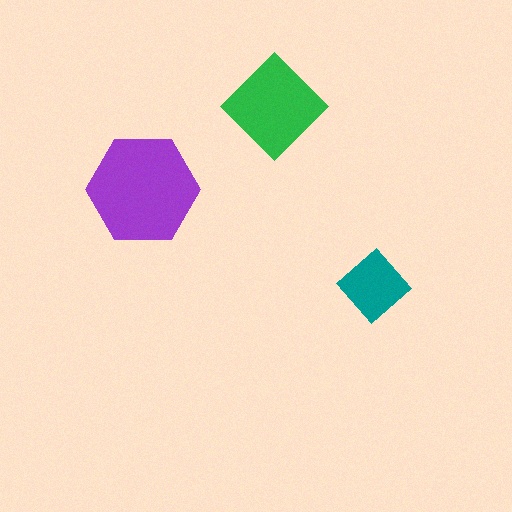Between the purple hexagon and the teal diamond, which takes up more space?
The purple hexagon.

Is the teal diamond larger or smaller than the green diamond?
Smaller.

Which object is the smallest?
The teal diamond.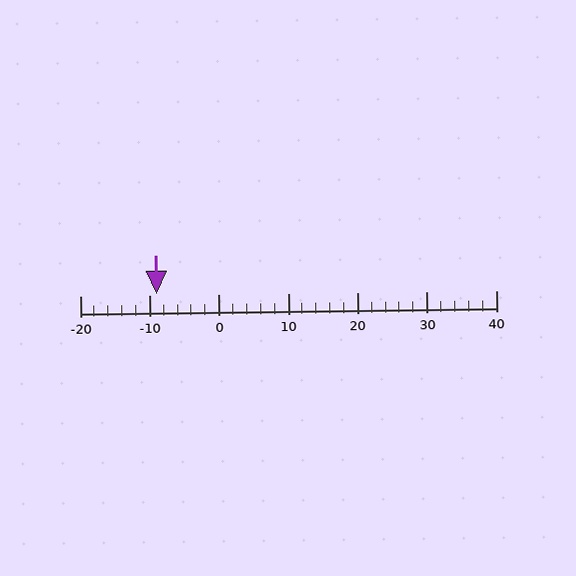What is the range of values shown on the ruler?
The ruler shows values from -20 to 40.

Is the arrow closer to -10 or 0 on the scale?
The arrow is closer to -10.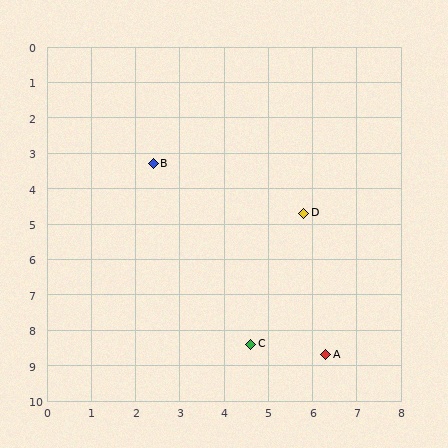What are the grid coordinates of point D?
Point D is at approximately (5.8, 4.7).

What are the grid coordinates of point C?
Point C is at approximately (4.6, 8.4).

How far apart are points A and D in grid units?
Points A and D are about 4.0 grid units apart.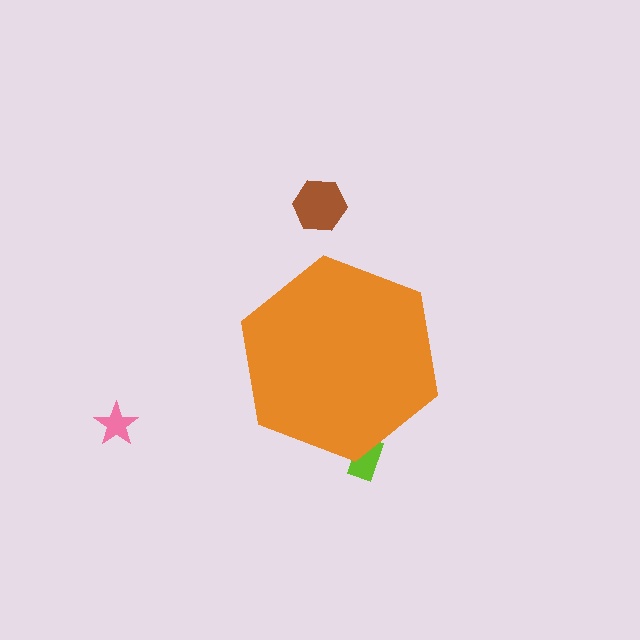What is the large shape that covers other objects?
An orange hexagon.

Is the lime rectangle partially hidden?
Yes, the lime rectangle is partially hidden behind the orange hexagon.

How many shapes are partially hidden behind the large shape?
1 shape is partially hidden.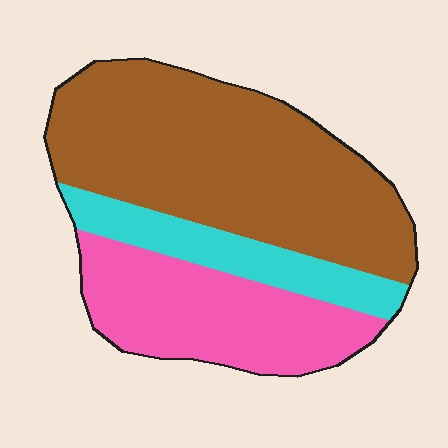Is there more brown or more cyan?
Brown.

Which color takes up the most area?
Brown, at roughly 55%.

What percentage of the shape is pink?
Pink covers roughly 30% of the shape.